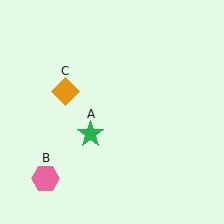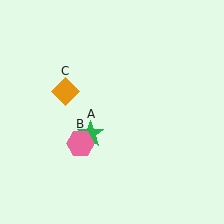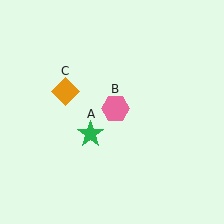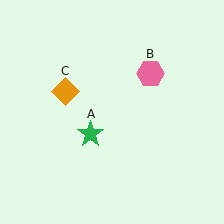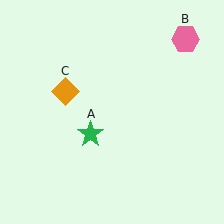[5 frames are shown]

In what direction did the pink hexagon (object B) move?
The pink hexagon (object B) moved up and to the right.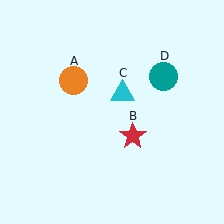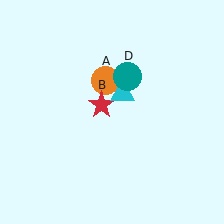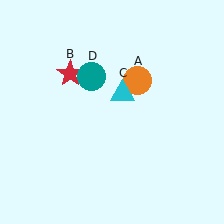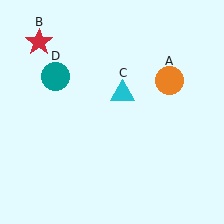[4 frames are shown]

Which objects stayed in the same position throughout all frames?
Cyan triangle (object C) remained stationary.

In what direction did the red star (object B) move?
The red star (object B) moved up and to the left.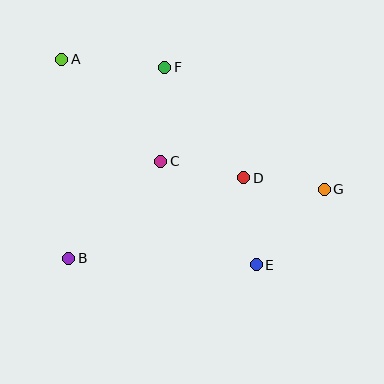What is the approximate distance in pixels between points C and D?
The distance between C and D is approximately 84 pixels.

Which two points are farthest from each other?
Points A and G are farthest from each other.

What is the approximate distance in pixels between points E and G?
The distance between E and G is approximately 102 pixels.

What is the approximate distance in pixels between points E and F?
The distance between E and F is approximately 218 pixels.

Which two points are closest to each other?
Points D and G are closest to each other.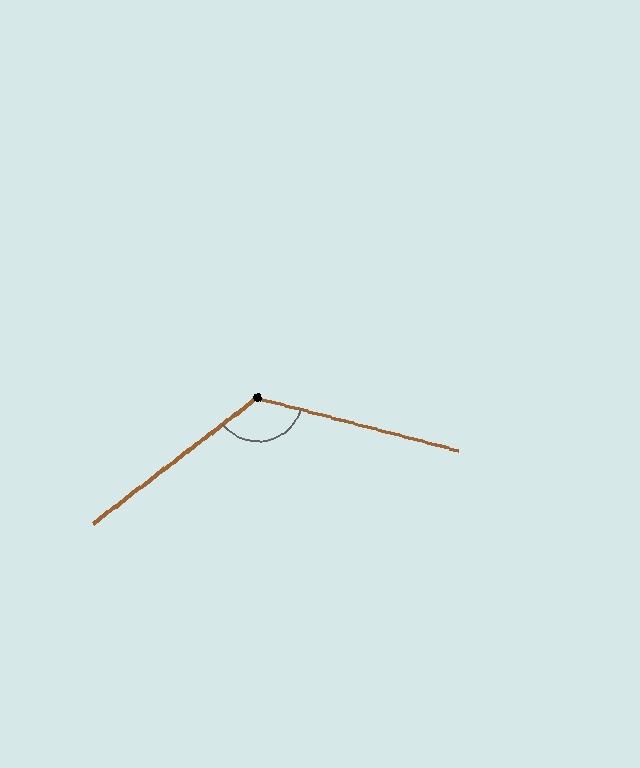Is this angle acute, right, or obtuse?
It is obtuse.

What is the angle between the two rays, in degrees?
Approximately 128 degrees.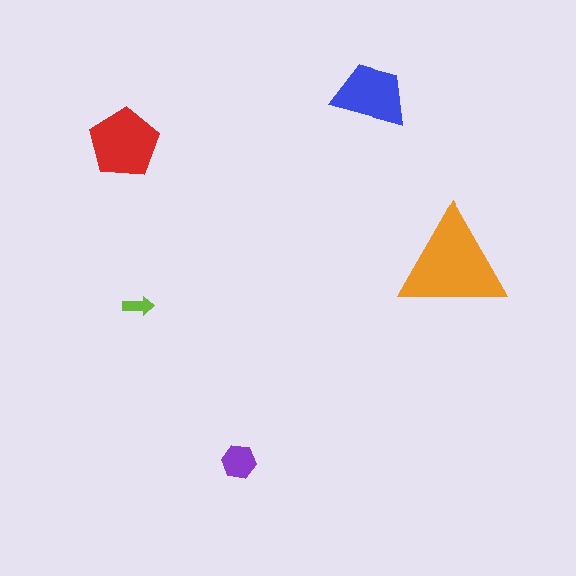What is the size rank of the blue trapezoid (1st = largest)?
3rd.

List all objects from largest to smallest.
The orange triangle, the red pentagon, the blue trapezoid, the purple hexagon, the lime arrow.